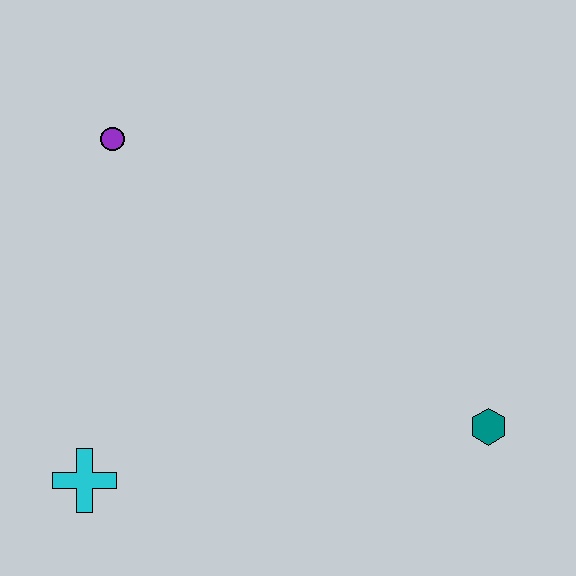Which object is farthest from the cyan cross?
The teal hexagon is farthest from the cyan cross.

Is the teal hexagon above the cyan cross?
Yes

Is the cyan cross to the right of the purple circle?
No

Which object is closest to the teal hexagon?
The cyan cross is closest to the teal hexagon.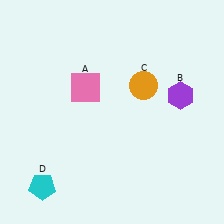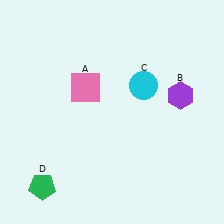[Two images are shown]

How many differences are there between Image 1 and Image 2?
There are 2 differences between the two images.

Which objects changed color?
C changed from orange to cyan. D changed from cyan to green.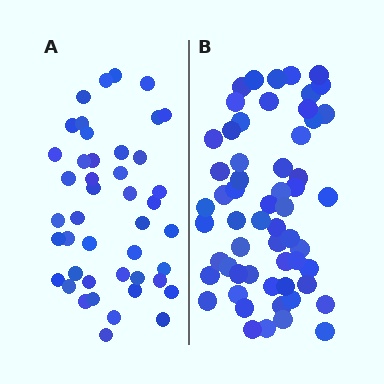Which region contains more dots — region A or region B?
Region B (the right region) has more dots.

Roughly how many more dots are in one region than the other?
Region B has approximately 15 more dots than region A.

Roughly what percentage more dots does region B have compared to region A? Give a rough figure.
About 30% more.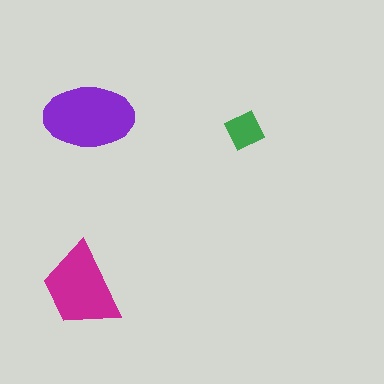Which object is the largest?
The purple ellipse.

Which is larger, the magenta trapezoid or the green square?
The magenta trapezoid.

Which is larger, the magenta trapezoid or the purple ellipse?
The purple ellipse.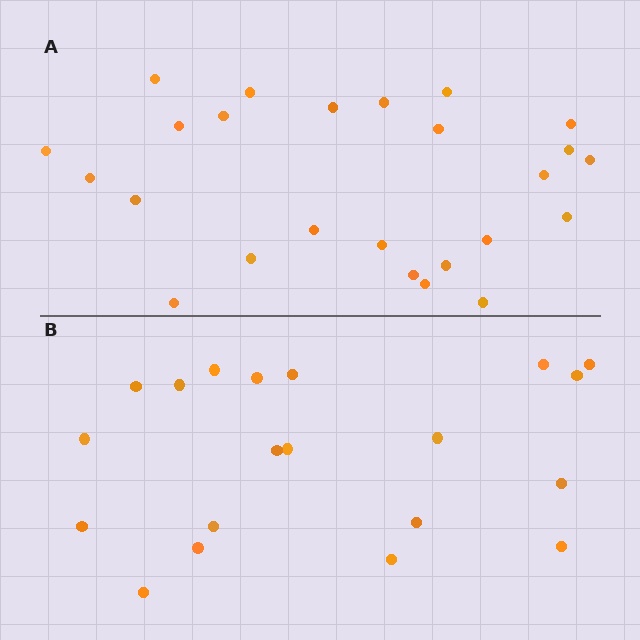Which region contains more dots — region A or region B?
Region A (the top region) has more dots.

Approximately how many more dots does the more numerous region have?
Region A has about 5 more dots than region B.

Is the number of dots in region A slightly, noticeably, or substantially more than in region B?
Region A has noticeably more, but not dramatically so. The ratio is roughly 1.2 to 1.